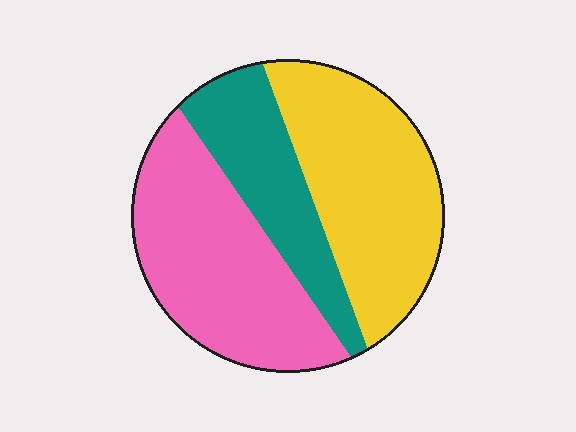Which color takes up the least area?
Teal, at roughly 25%.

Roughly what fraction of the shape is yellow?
Yellow covers about 40% of the shape.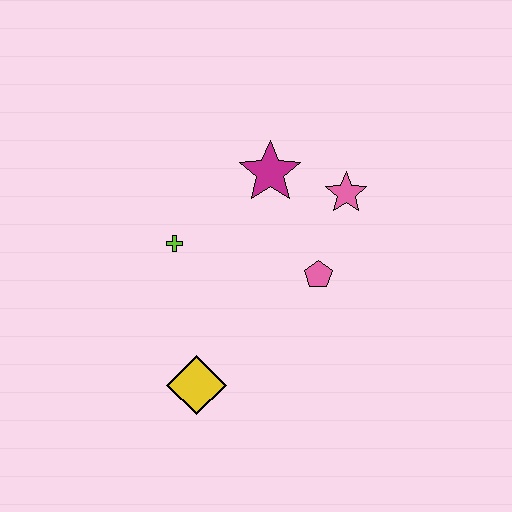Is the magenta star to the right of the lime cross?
Yes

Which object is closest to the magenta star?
The pink star is closest to the magenta star.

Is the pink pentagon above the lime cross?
No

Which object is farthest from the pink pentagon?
The yellow diamond is farthest from the pink pentagon.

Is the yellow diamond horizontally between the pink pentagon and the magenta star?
No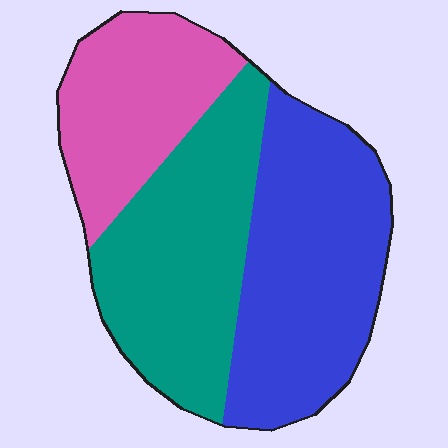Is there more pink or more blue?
Blue.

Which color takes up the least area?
Pink, at roughly 25%.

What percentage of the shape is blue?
Blue covers 39% of the shape.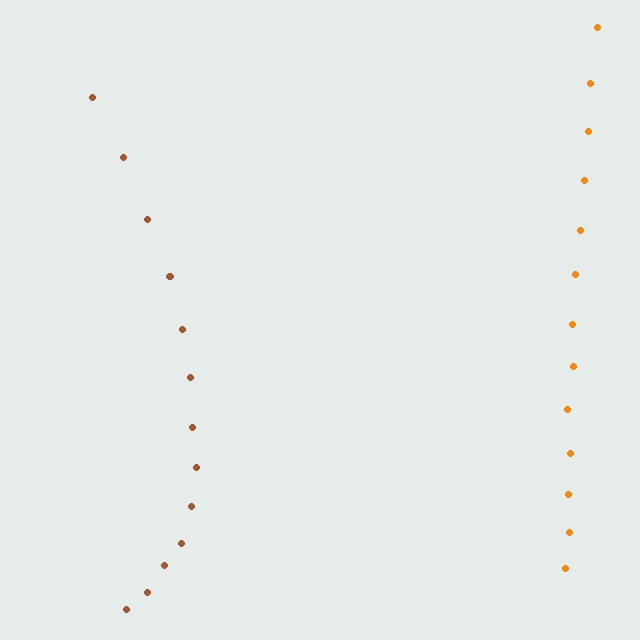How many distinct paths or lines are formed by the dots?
There are 2 distinct paths.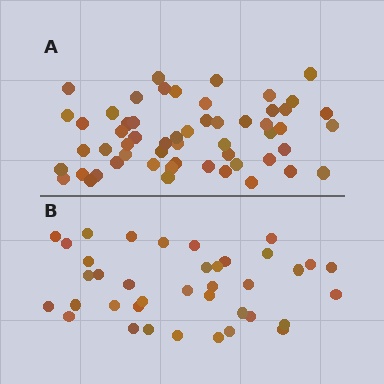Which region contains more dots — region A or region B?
Region A (the top region) has more dots.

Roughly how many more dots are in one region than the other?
Region A has approximately 20 more dots than region B.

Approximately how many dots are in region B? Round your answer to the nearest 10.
About 40 dots. (The exact count is 38, which rounds to 40.)